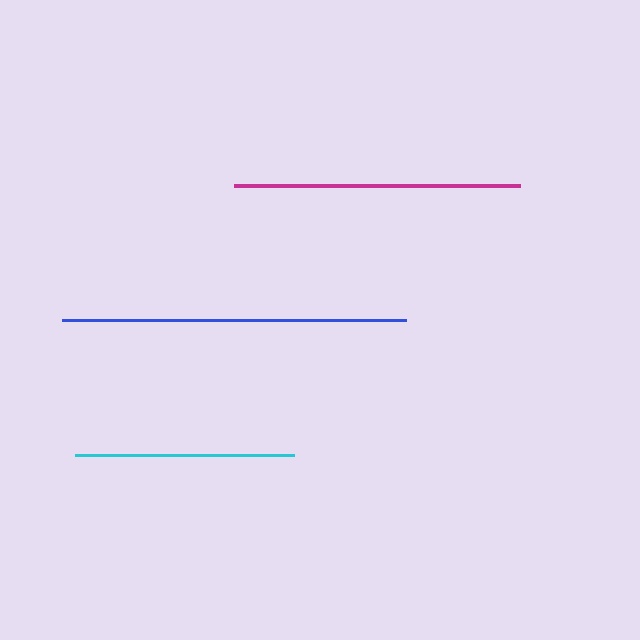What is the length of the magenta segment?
The magenta segment is approximately 287 pixels long.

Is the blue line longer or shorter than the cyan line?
The blue line is longer than the cyan line.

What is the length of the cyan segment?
The cyan segment is approximately 219 pixels long.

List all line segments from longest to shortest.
From longest to shortest: blue, magenta, cyan.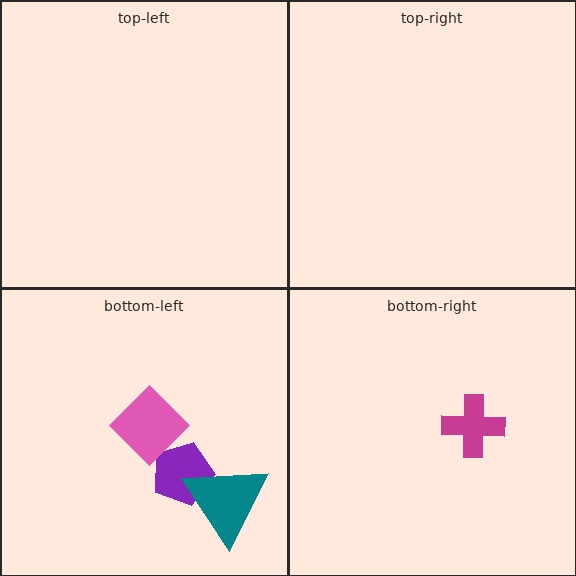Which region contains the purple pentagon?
The bottom-left region.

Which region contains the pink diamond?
The bottom-left region.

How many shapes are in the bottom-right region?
1.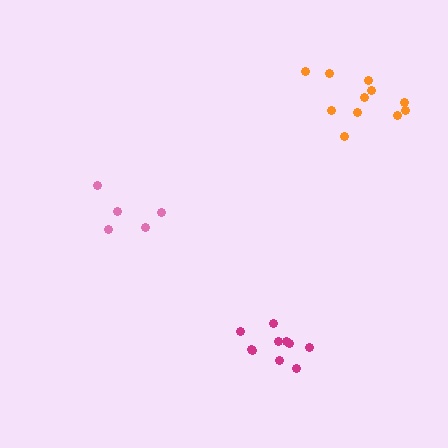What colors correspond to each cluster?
The clusters are colored: pink, orange, magenta.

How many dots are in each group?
Group 1: 5 dots, Group 2: 11 dots, Group 3: 10 dots (26 total).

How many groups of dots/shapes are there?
There are 3 groups.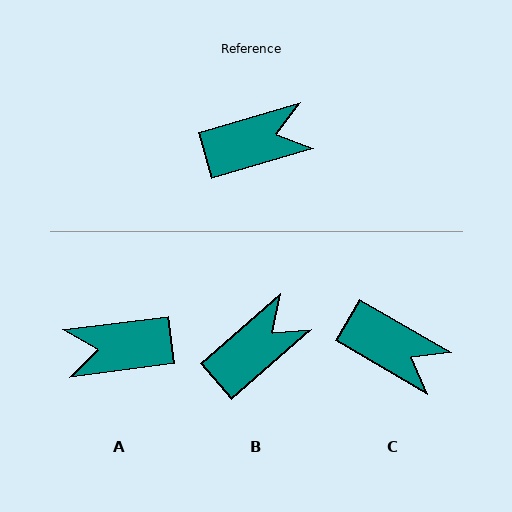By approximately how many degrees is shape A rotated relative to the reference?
Approximately 171 degrees counter-clockwise.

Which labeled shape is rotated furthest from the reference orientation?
A, about 171 degrees away.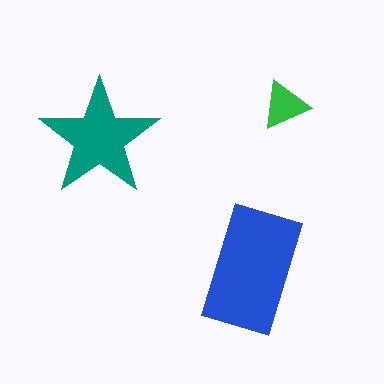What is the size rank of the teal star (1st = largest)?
2nd.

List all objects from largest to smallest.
The blue rectangle, the teal star, the green triangle.